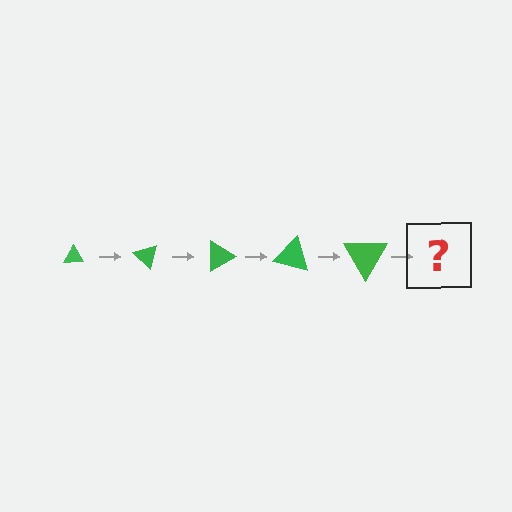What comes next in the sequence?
The next element should be a triangle, larger than the previous one and rotated 225 degrees from the start.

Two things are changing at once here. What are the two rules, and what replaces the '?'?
The two rules are that the triangle grows larger each step and it rotates 45 degrees each step. The '?' should be a triangle, larger than the previous one and rotated 225 degrees from the start.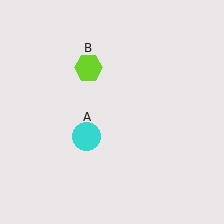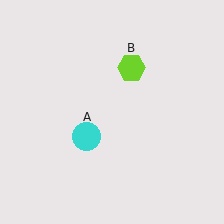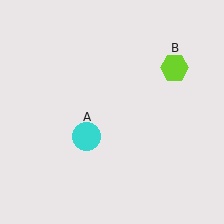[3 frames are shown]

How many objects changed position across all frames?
1 object changed position: lime hexagon (object B).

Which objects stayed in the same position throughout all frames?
Cyan circle (object A) remained stationary.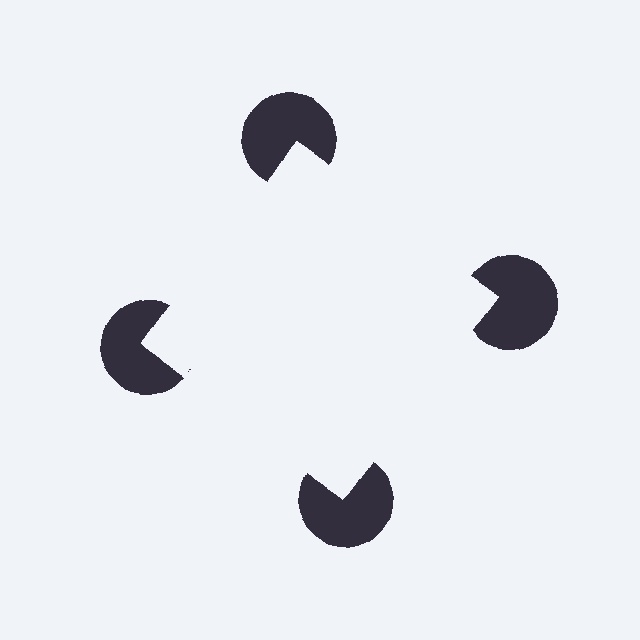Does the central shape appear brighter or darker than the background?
It typically appears slightly brighter than the background, even though no actual brightness change is drawn.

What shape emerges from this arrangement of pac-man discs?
An illusory square — its edges are inferred from the aligned wedge cuts in the pac-man discs, not physically drawn.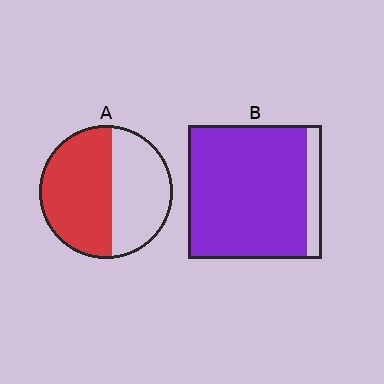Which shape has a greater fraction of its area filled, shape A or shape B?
Shape B.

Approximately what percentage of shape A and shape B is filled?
A is approximately 55% and B is approximately 90%.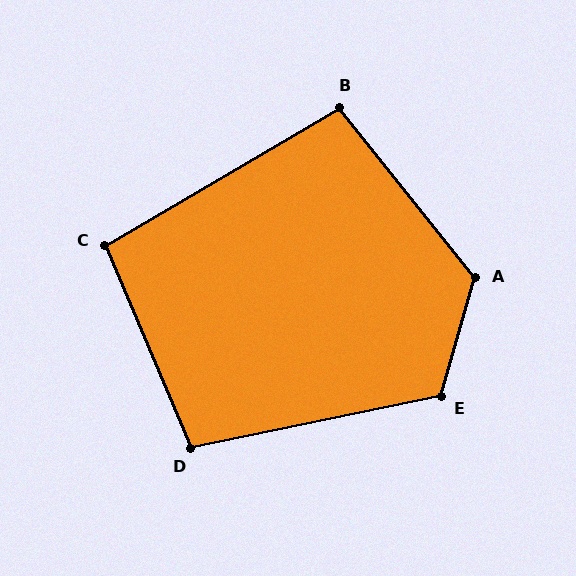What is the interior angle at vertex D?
Approximately 101 degrees (obtuse).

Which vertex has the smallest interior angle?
C, at approximately 98 degrees.